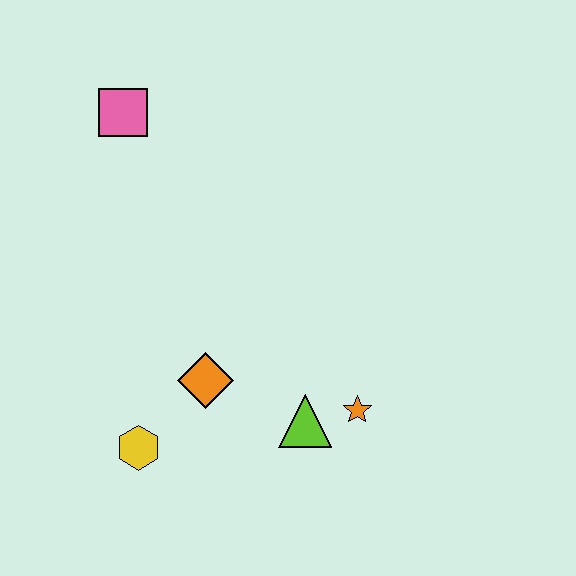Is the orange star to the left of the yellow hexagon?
No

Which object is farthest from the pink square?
The orange star is farthest from the pink square.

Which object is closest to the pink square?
The orange diamond is closest to the pink square.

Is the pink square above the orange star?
Yes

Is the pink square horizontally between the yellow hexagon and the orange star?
No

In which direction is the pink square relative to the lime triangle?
The pink square is above the lime triangle.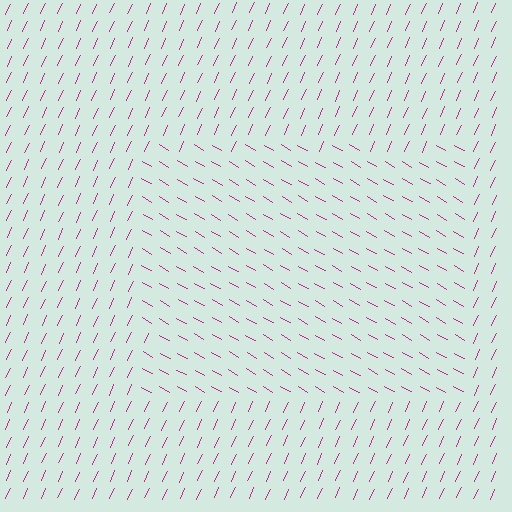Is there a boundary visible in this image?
Yes, there is a texture boundary formed by a change in line orientation.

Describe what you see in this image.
The image is filled with small magenta line segments. A rectangle region in the image has lines oriented differently from the surrounding lines, creating a visible texture boundary.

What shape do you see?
I see a rectangle.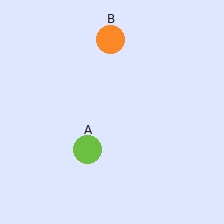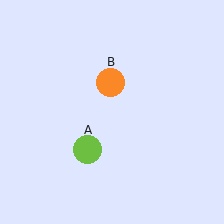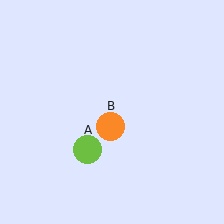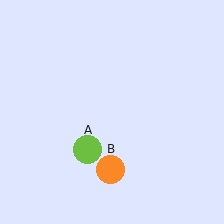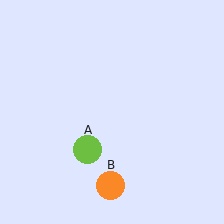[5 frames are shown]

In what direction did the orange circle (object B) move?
The orange circle (object B) moved down.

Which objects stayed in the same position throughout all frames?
Lime circle (object A) remained stationary.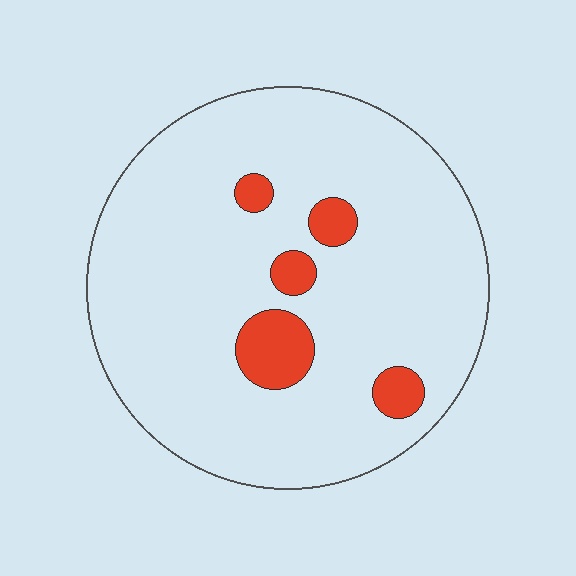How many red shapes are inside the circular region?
5.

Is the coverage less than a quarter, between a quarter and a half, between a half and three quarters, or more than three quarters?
Less than a quarter.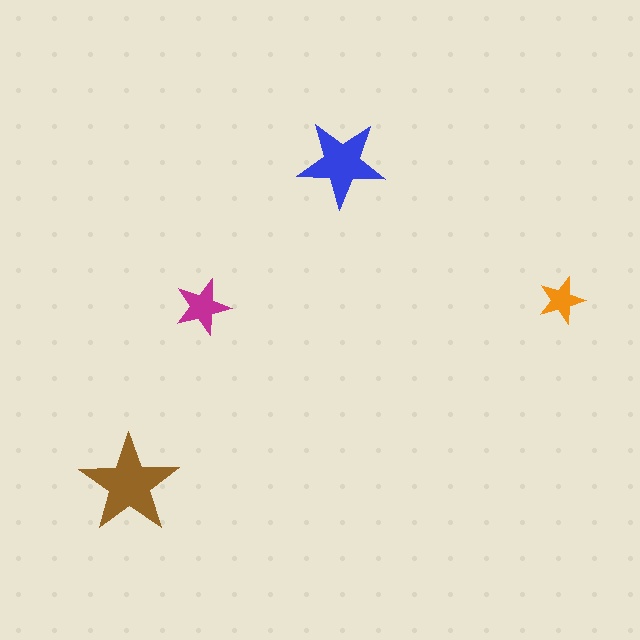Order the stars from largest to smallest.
the brown one, the blue one, the magenta one, the orange one.